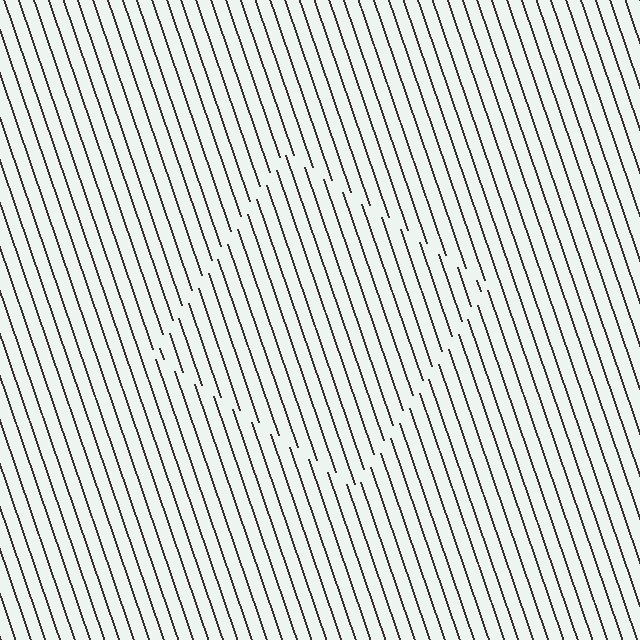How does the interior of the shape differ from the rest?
The interior of the shape contains the same grating, shifted by half a period — the contour is defined by the phase discontinuity where line-ends from the inner and outer gratings abut.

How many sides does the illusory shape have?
4 sides — the line-ends trace a square.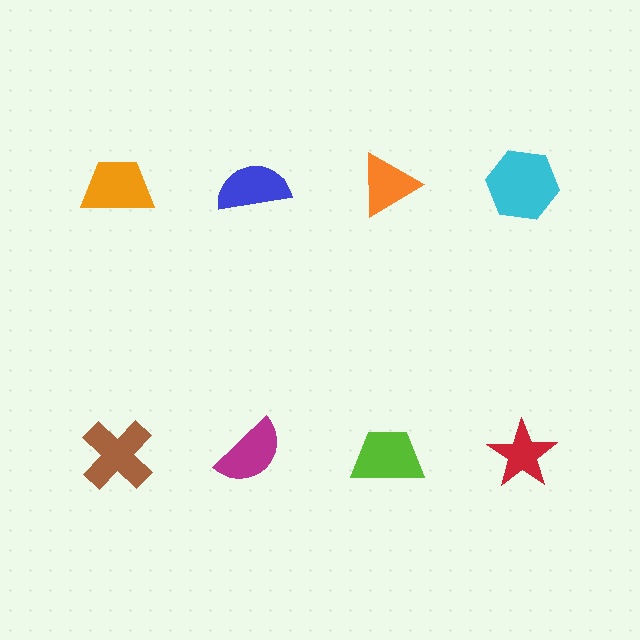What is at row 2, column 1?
A brown cross.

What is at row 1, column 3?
An orange triangle.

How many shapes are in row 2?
4 shapes.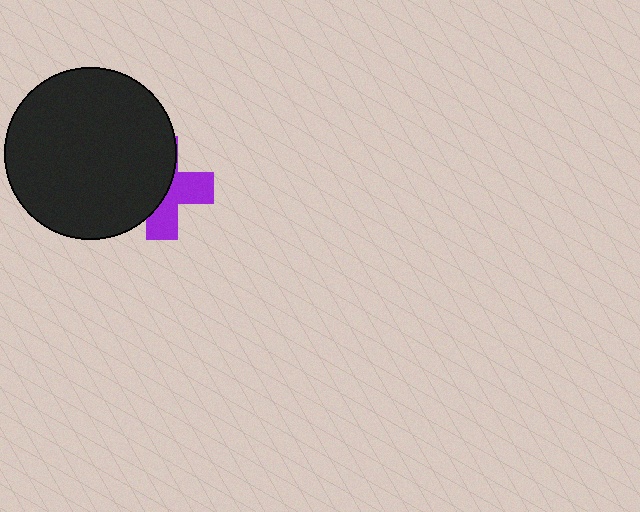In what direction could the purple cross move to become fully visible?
The purple cross could move right. That would shift it out from behind the black circle entirely.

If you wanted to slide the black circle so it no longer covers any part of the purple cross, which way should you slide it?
Slide it left — that is the most direct way to separate the two shapes.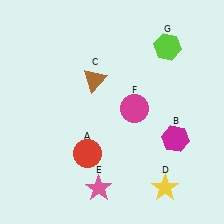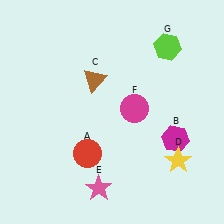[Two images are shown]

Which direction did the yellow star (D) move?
The yellow star (D) moved up.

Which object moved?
The yellow star (D) moved up.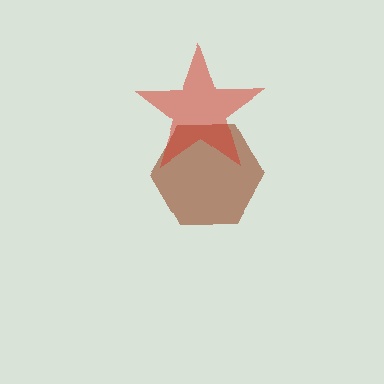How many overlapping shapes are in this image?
There are 2 overlapping shapes in the image.